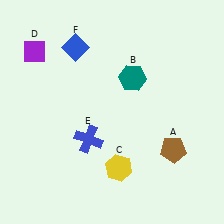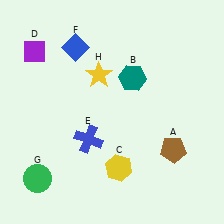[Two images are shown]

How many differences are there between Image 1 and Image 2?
There are 2 differences between the two images.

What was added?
A green circle (G), a yellow star (H) were added in Image 2.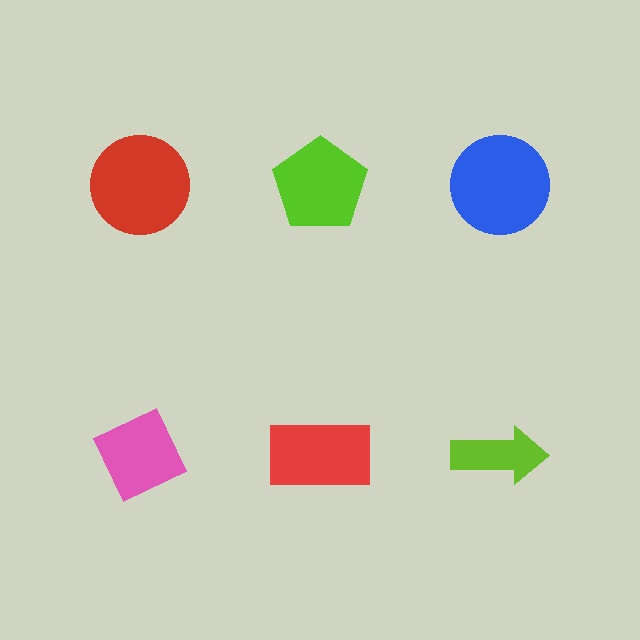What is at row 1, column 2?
A lime pentagon.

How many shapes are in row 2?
3 shapes.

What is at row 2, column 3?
A lime arrow.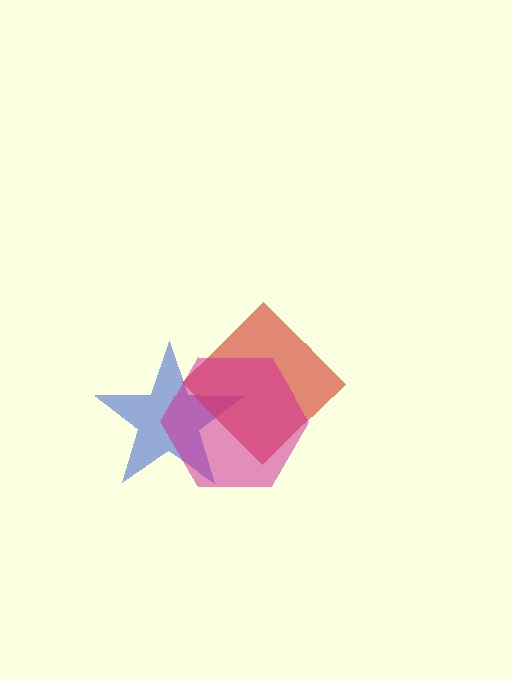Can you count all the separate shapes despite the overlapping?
Yes, there are 3 separate shapes.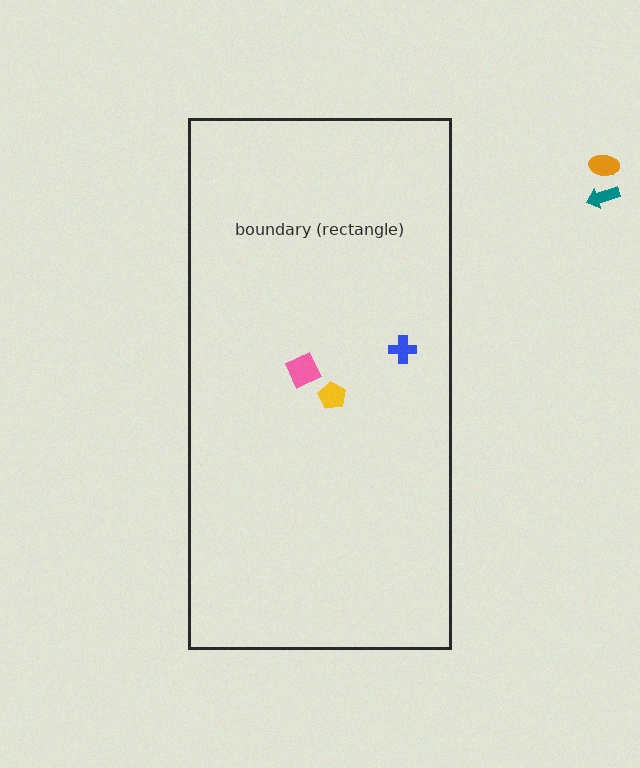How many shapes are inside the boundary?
3 inside, 2 outside.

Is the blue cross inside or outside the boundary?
Inside.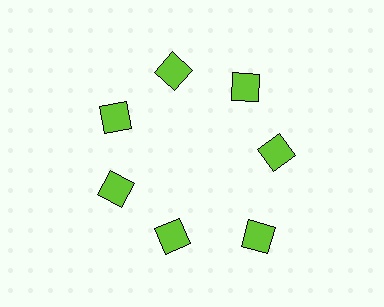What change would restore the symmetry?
The symmetry would be restored by moving it inward, back onto the ring so that all 7 diamonds sit at equal angles and equal distance from the center.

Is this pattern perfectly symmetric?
No. The 7 lime diamonds are arranged in a ring, but one element near the 5 o'clock position is pushed outward from the center, breaking the 7-fold rotational symmetry.